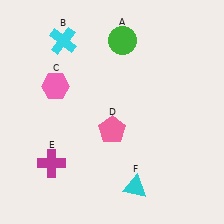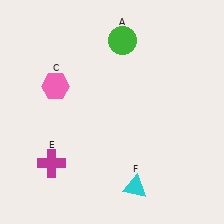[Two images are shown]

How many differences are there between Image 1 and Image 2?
There are 2 differences between the two images.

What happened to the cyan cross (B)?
The cyan cross (B) was removed in Image 2. It was in the top-left area of Image 1.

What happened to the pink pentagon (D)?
The pink pentagon (D) was removed in Image 2. It was in the bottom-right area of Image 1.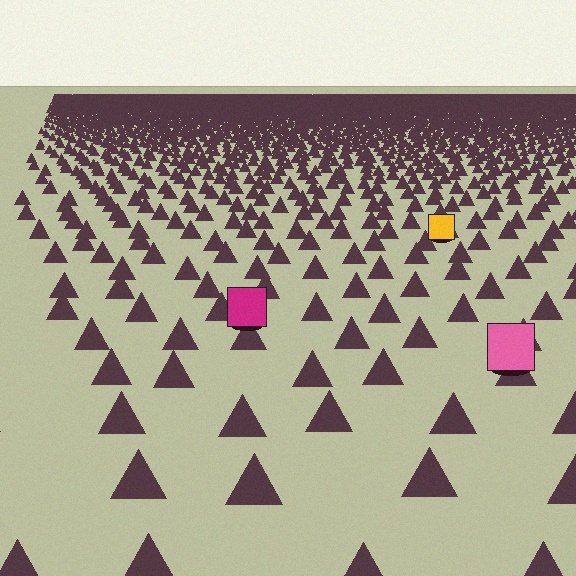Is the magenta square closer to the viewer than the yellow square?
Yes. The magenta square is closer — you can tell from the texture gradient: the ground texture is coarser near it.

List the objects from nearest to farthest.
From nearest to farthest: the pink square, the magenta square, the yellow square.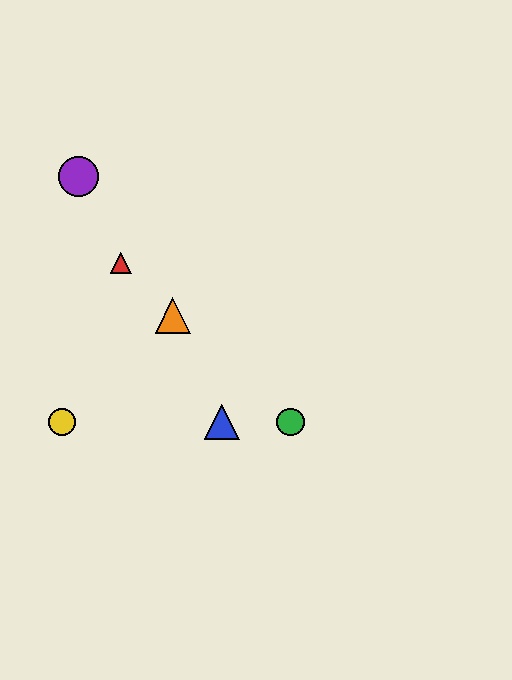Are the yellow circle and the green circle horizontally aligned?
Yes, both are at y≈422.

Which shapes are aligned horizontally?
The blue triangle, the green circle, the yellow circle are aligned horizontally.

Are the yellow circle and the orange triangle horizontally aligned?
No, the yellow circle is at y≈422 and the orange triangle is at y≈316.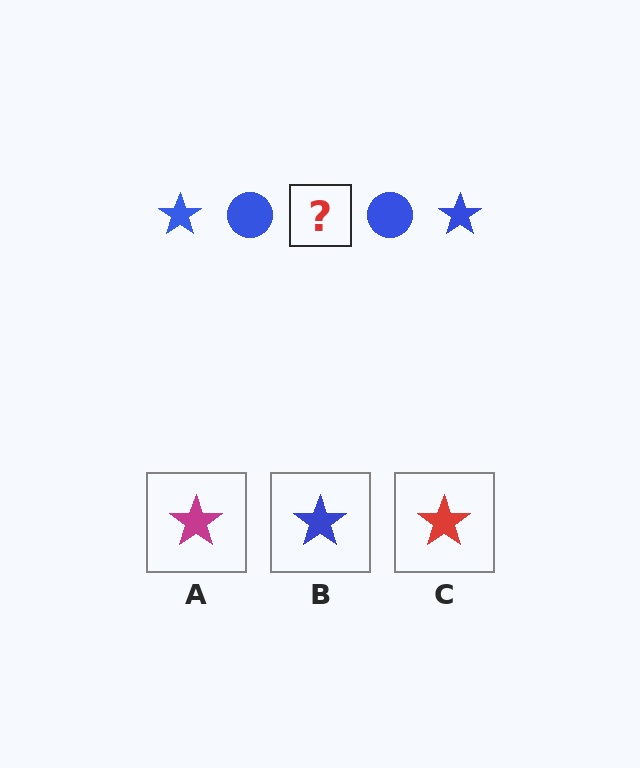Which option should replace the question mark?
Option B.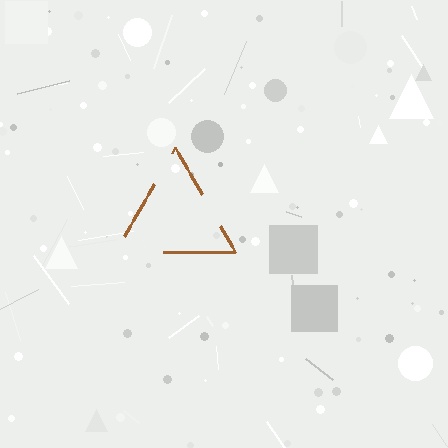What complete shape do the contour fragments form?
The contour fragments form a triangle.